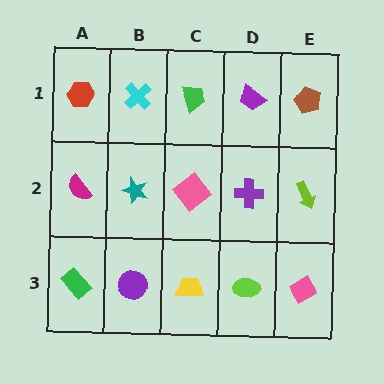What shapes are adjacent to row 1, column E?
A lime arrow (row 2, column E), a purple trapezoid (row 1, column D).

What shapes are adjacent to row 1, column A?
A magenta semicircle (row 2, column A), a cyan cross (row 1, column B).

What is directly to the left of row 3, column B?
A green rectangle.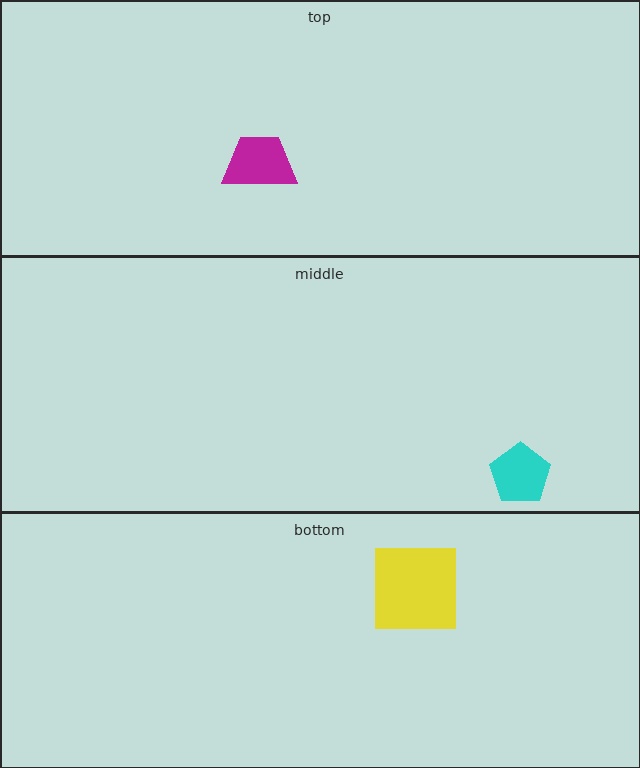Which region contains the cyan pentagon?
The middle region.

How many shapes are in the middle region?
1.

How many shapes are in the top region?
1.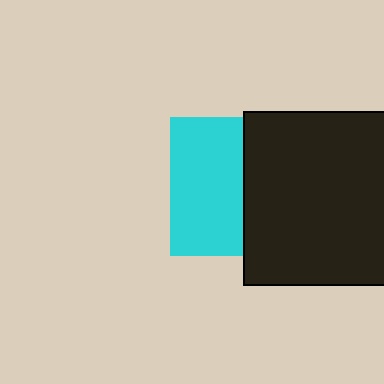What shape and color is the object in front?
The object in front is a black square.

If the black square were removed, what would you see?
You would see the complete cyan square.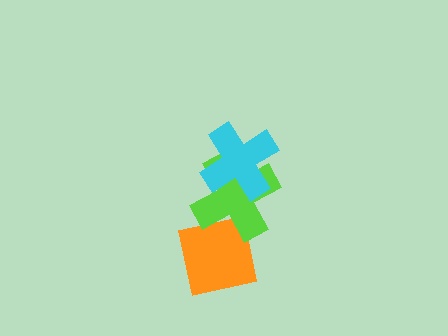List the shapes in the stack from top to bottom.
From top to bottom: the cyan cross, the lime cross, the orange square.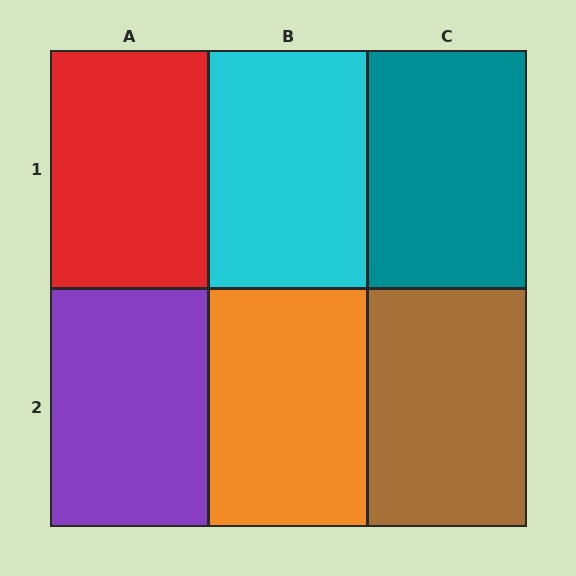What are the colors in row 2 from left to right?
Purple, orange, brown.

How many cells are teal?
1 cell is teal.